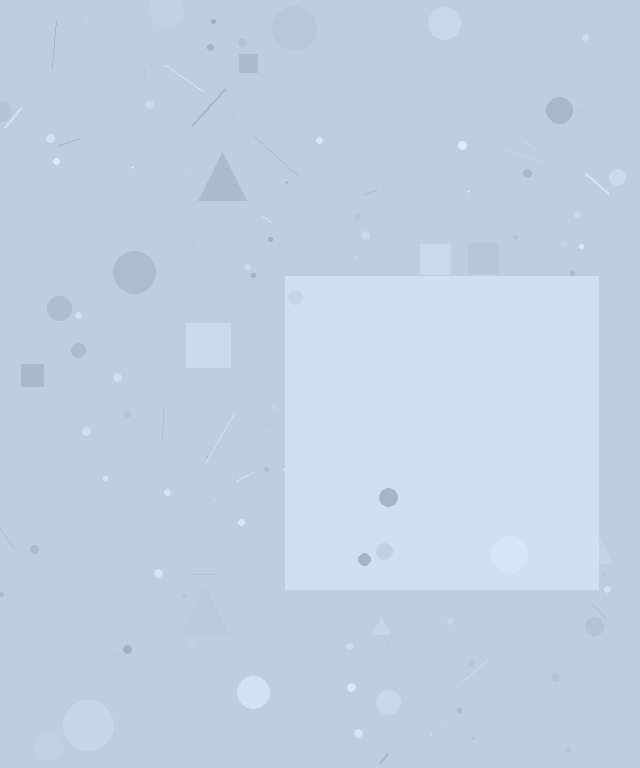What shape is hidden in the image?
A square is hidden in the image.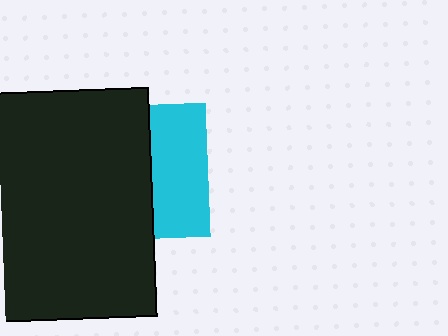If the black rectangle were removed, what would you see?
You would see the complete cyan square.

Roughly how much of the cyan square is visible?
A small part of it is visible (roughly 42%).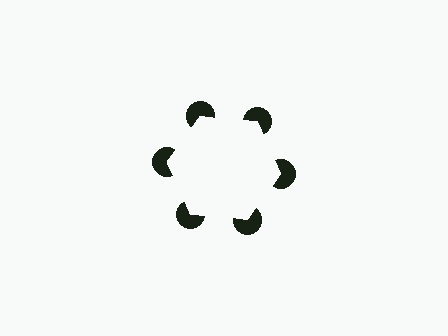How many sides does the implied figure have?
6 sides.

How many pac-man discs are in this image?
There are 6 — one at each vertex of the illusory hexagon.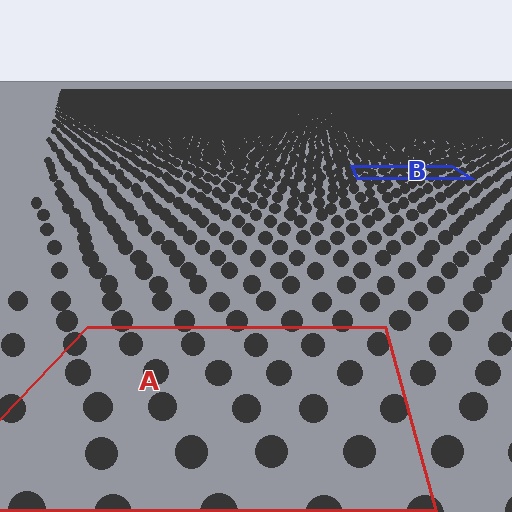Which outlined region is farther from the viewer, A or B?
Region B is farther from the viewer — the texture elements inside it appear smaller and more densely packed.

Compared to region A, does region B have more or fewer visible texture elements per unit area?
Region B has more texture elements per unit area — they are packed more densely because it is farther away.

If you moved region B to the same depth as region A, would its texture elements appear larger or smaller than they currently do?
They would appear larger. At a closer depth, the same texture elements are projected at a bigger on-screen size.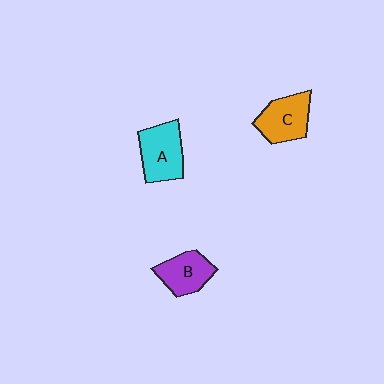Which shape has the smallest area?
Shape B (purple).